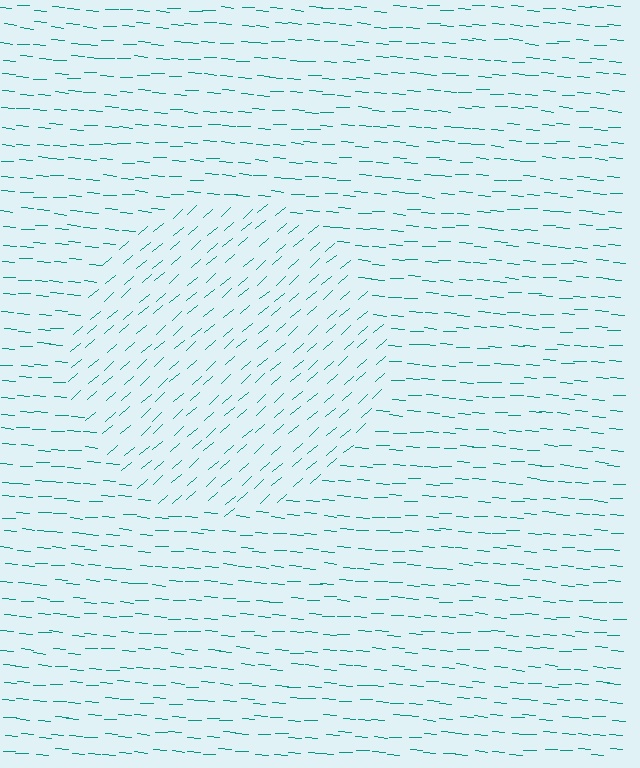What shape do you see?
I see a circle.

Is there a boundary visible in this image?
Yes, there is a texture boundary formed by a change in line orientation.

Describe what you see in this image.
The image is filled with small teal line segments. A circle region in the image has lines oriented differently from the surrounding lines, creating a visible texture boundary.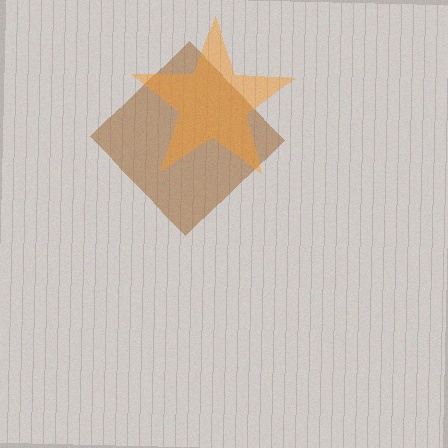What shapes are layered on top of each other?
The layered shapes are: a brown diamond, an orange star.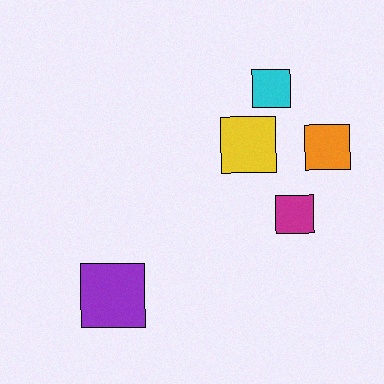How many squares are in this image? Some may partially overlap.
There are 5 squares.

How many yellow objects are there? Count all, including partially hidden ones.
There is 1 yellow object.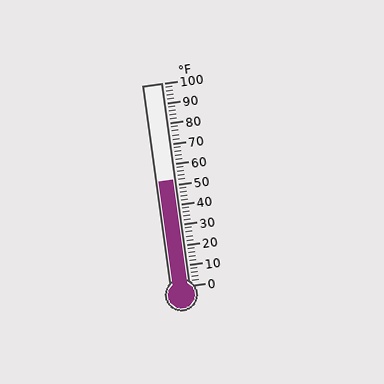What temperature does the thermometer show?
The thermometer shows approximately 52°F.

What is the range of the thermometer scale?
The thermometer scale ranges from 0°F to 100°F.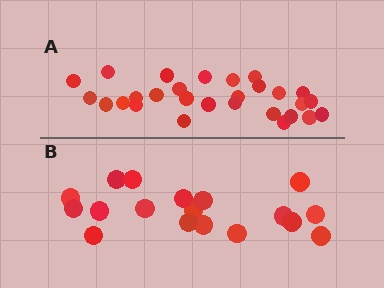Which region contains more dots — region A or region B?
Region A (the top region) has more dots.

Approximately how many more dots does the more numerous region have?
Region A has roughly 10 or so more dots than region B.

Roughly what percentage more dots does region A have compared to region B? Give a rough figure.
About 55% more.